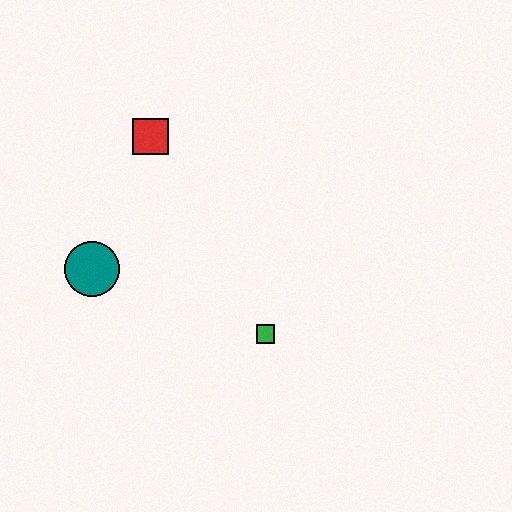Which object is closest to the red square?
The teal circle is closest to the red square.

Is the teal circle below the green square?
No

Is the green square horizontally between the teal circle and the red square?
No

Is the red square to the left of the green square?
Yes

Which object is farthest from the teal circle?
The green square is farthest from the teal circle.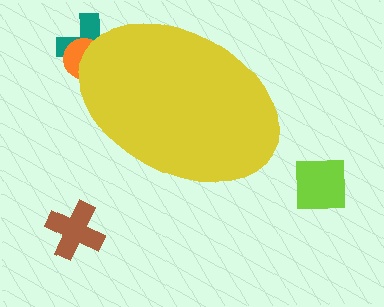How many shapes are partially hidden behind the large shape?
2 shapes are partially hidden.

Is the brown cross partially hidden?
No, the brown cross is fully visible.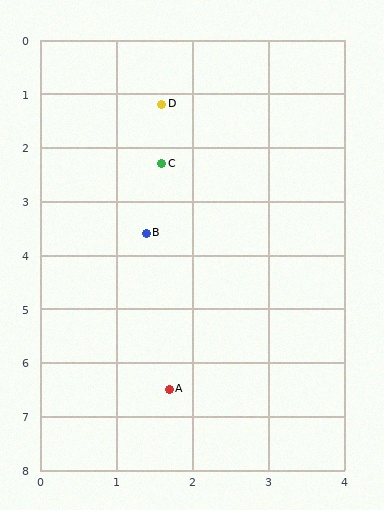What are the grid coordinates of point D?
Point D is at approximately (1.6, 1.2).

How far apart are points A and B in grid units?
Points A and B are about 2.9 grid units apart.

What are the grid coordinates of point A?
Point A is at approximately (1.7, 6.5).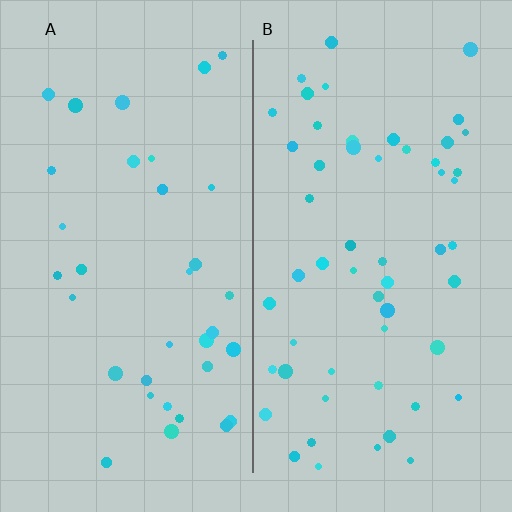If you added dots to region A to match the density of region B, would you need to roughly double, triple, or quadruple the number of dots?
Approximately double.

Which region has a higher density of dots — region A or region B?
B (the right).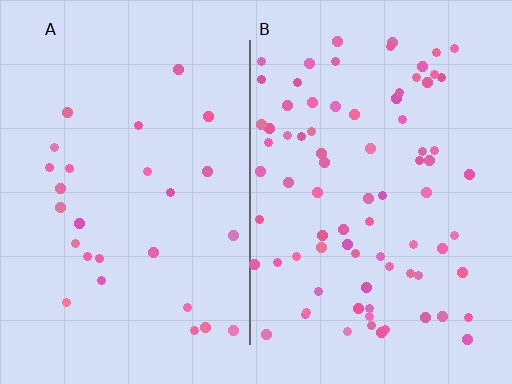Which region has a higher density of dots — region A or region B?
B (the right).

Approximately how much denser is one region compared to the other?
Approximately 3.0× — region B over region A.